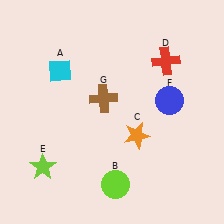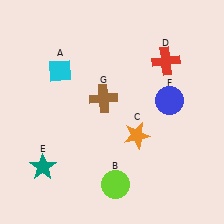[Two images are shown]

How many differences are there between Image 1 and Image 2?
There is 1 difference between the two images.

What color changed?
The star (E) changed from lime in Image 1 to teal in Image 2.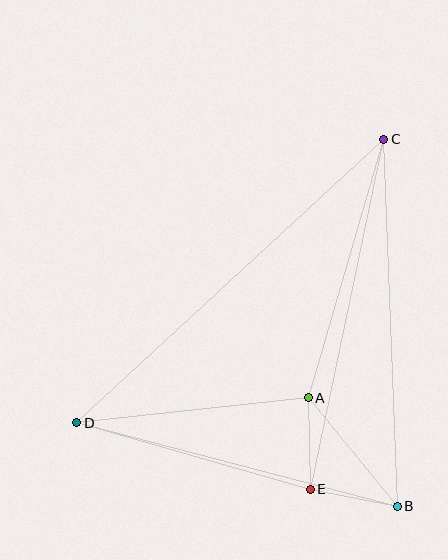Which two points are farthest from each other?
Points C and D are farthest from each other.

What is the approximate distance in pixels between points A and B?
The distance between A and B is approximately 140 pixels.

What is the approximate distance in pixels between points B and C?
The distance between B and C is approximately 367 pixels.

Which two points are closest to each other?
Points B and E are closest to each other.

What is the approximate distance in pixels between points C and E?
The distance between C and E is approximately 358 pixels.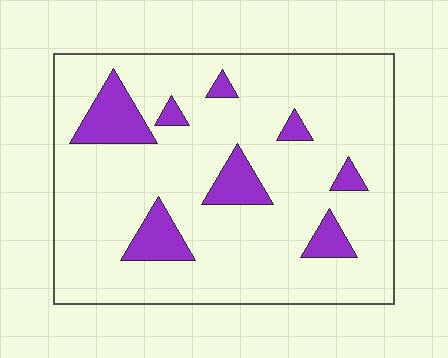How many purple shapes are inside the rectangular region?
8.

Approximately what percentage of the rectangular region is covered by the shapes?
Approximately 15%.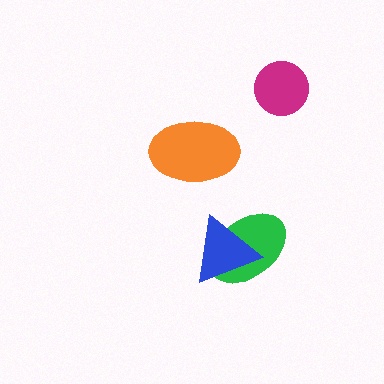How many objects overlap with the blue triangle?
1 object overlaps with the blue triangle.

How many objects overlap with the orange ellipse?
0 objects overlap with the orange ellipse.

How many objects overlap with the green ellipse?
1 object overlaps with the green ellipse.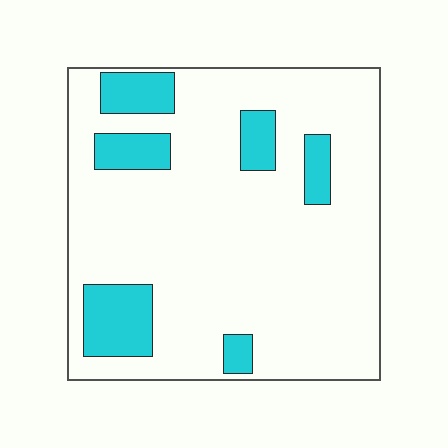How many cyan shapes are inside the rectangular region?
6.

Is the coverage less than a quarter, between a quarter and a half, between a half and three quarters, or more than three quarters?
Less than a quarter.